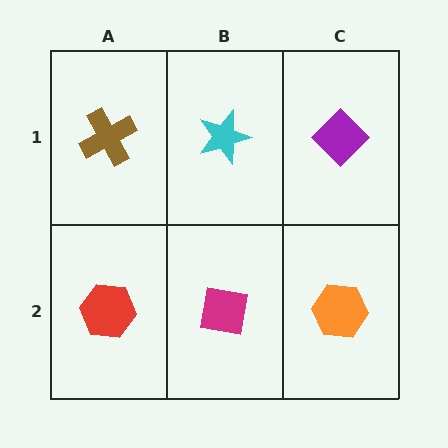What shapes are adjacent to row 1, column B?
A magenta square (row 2, column B), a brown cross (row 1, column A), a purple diamond (row 1, column C).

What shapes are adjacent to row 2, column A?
A brown cross (row 1, column A), a magenta square (row 2, column B).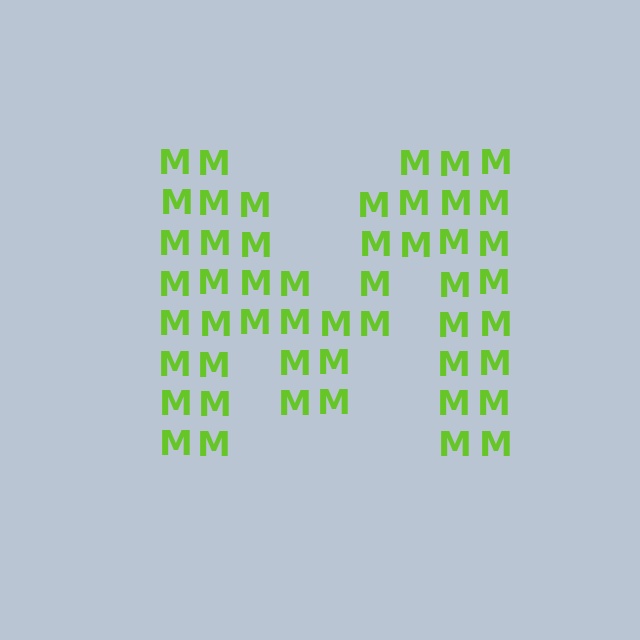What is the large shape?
The large shape is the letter M.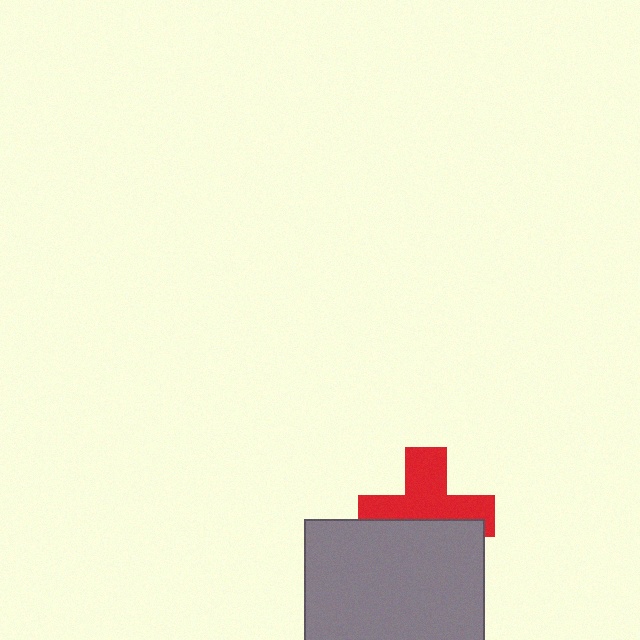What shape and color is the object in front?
The object in front is a gray rectangle.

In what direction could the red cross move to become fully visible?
The red cross could move up. That would shift it out from behind the gray rectangle entirely.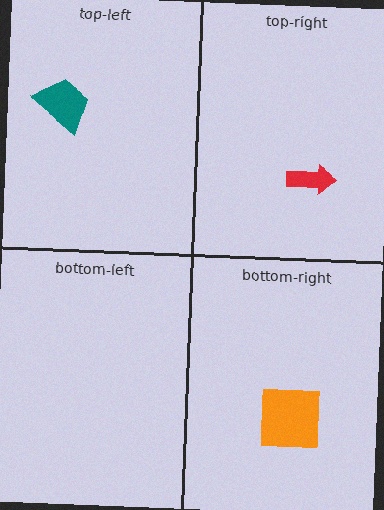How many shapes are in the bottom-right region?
1.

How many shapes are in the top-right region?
1.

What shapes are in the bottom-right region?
The orange square.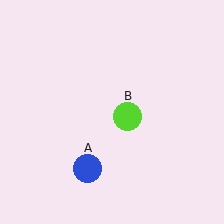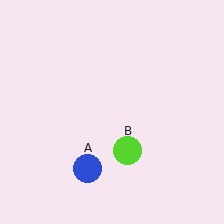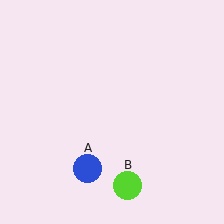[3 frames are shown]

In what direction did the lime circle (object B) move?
The lime circle (object B) moved down.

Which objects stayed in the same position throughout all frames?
Blue circle (object A) remained stationary.